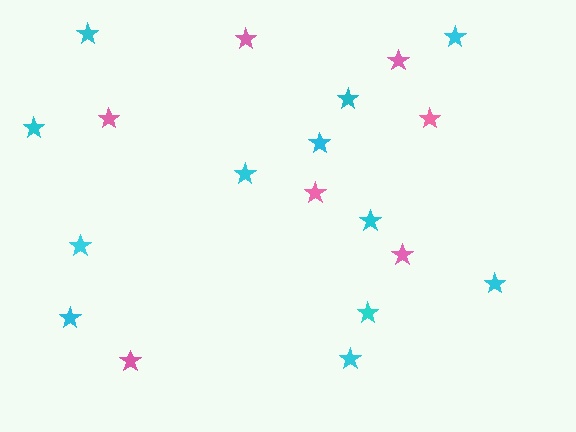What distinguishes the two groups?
There are 2 groups: one group of cyan stars (12) and one group of pink stars (7).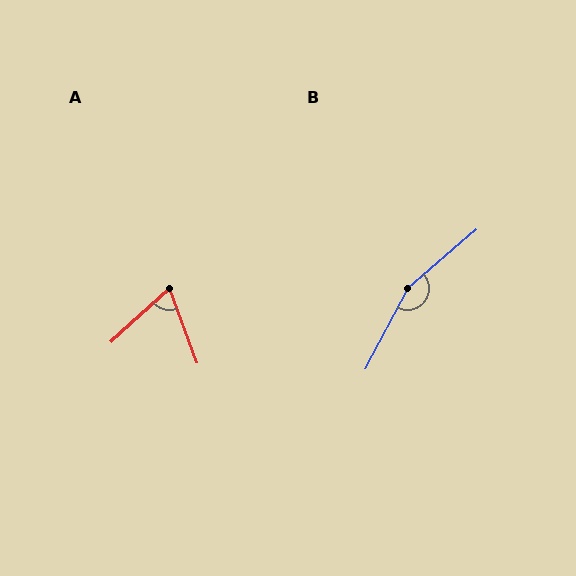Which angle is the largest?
B, at approximately 158 degrees.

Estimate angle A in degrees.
Approximately 68 degrees.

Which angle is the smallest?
A, at approximately 68 degrees.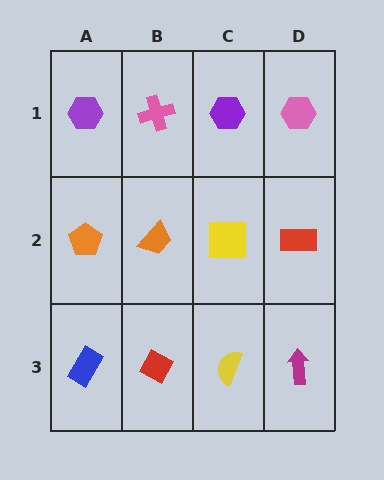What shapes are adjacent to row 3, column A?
An orange pentagon (row 2, column A), a red diamond (row 3, column B).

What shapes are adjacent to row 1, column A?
An orange pentagon (row 2, column A), a pink cross (row 1, column B).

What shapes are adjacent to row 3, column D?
A red rectangle (row 2, column D), a yellow semicircle (row 3, column C).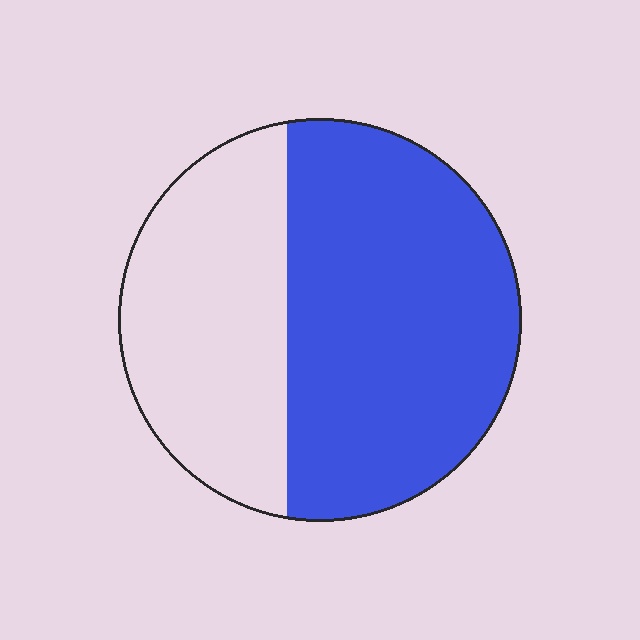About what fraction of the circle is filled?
About three fifths (3/5).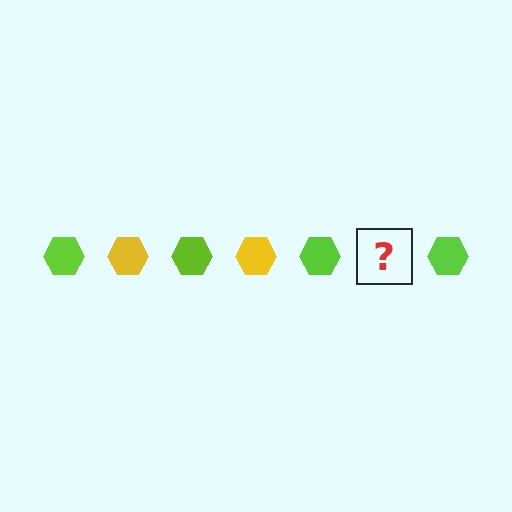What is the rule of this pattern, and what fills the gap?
The rule is that the pattern cycles through lime, yellow hexagons. The gap should be filled with a yellow hexagon.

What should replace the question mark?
The question mark should be replaced with a yellow hexagon.